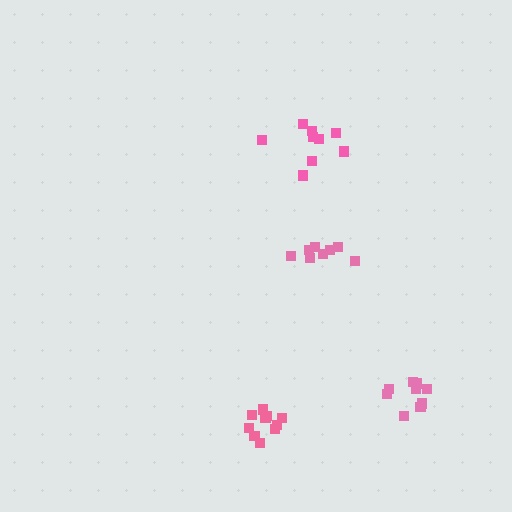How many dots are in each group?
Group 1: 9 dots, Group 2: 10 dots, Group 3: 8 dots, Group 4: 10 dots (37 total).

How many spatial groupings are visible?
There are 4 spatial groupings.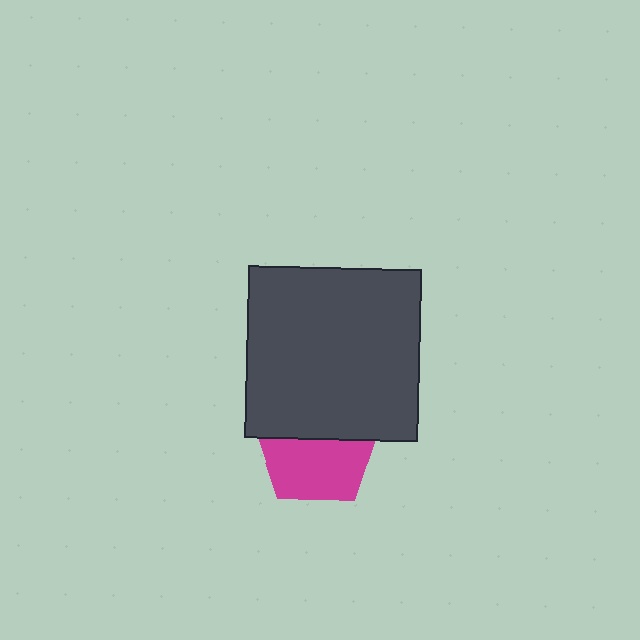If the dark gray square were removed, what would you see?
You would see the complete magenta pentagon.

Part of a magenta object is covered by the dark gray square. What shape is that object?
It is a pentagon.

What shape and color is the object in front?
The object in front is a dark gray square.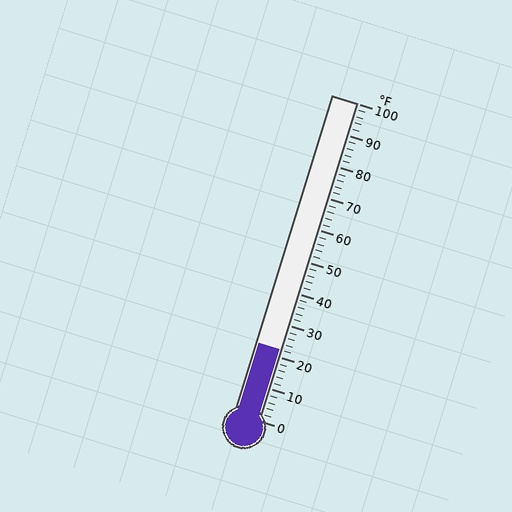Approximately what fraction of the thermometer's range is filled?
The thermometer is filled to approximately 20% of its range.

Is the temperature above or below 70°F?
The temperature is below 70°F.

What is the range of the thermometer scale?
The thermometer scale ranges from 0°F to 100°F.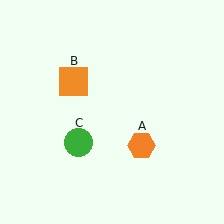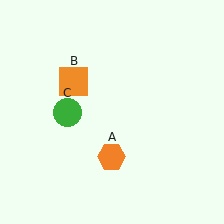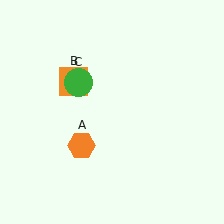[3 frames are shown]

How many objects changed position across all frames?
2 objects changed position: orange hexagon (object A), green circle (object C).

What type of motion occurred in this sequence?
The orange hexagon (object A), green circle (object C) rotated clockwise around the center of the scene.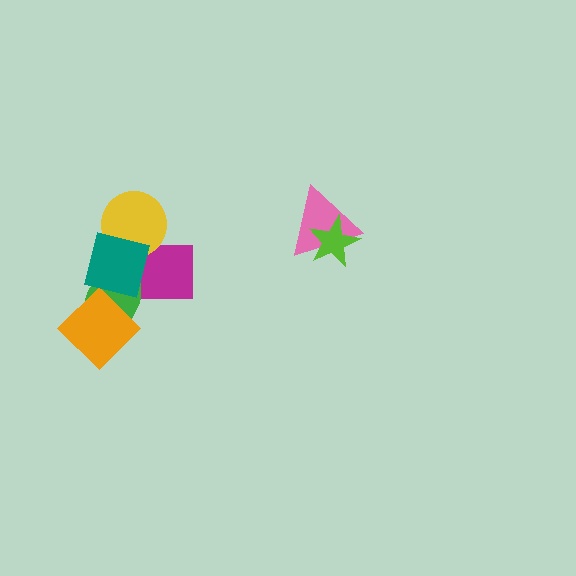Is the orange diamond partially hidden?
No, no other shape covers it.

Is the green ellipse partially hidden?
Yes, it is partially covered by another shape.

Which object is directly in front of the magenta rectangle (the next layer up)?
The green ellipse is directly in front of the magenta rectangle.